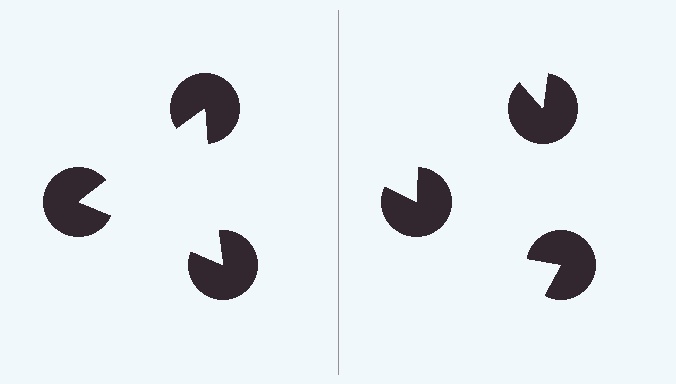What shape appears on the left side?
An illusory triangle.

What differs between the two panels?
The pac-man discs are positioned identically on both sides; only the wedge orientations differ. On the left they align to a triangle; on the right they are misaligned.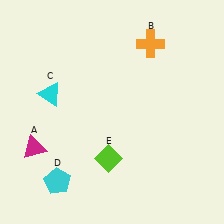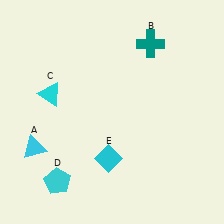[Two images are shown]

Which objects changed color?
A changed from magenta to cyan. B changed from orange to teal. E changed from lime to cyan.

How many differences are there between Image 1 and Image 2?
There are 3 differences between the two images.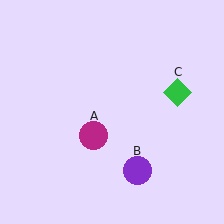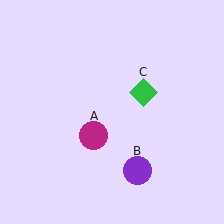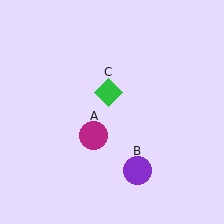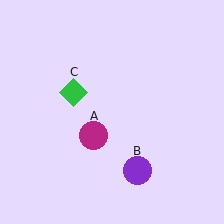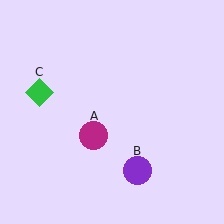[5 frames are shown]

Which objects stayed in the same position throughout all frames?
Magenta circle (object A) and purple circle (object B) remained stationary.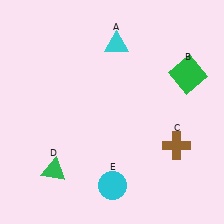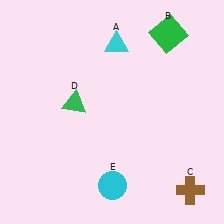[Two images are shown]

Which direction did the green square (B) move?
The green square (B) moved up.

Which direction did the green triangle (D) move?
The green triangle (D) moved up.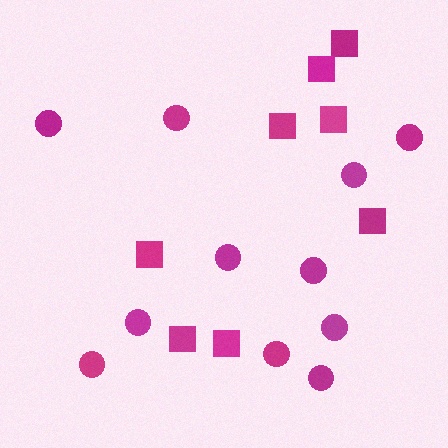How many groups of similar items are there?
There are 2 groups: one group of squares (8) and one group of circles (11).